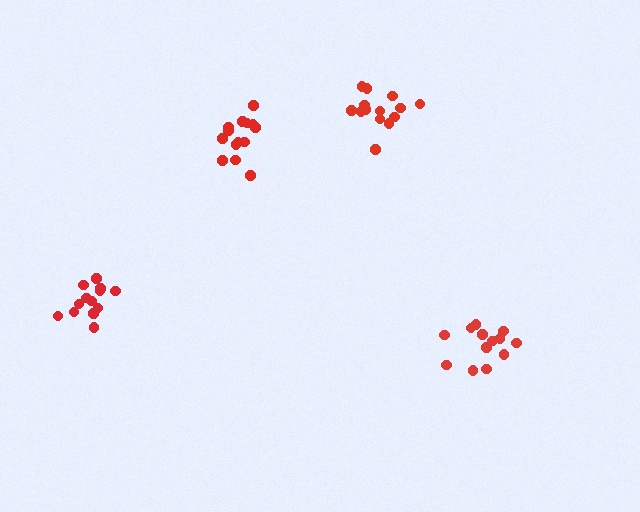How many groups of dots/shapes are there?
There are 4 groups.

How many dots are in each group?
Group 1: 13 dots, Group 2: 14 dots, Group 3: 13 dots, Group 4: 14 dots (54 total).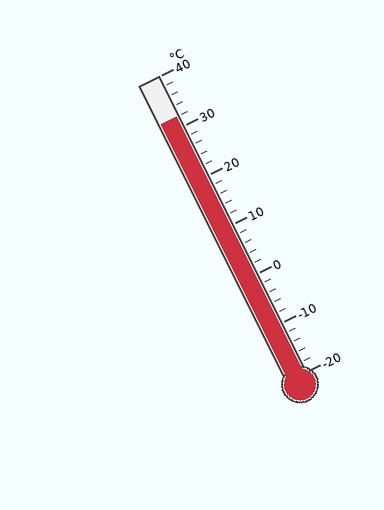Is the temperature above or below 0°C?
The temperature is above 0°C.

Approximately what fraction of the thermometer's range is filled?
The thermometer is filled to approximately 85% of its range.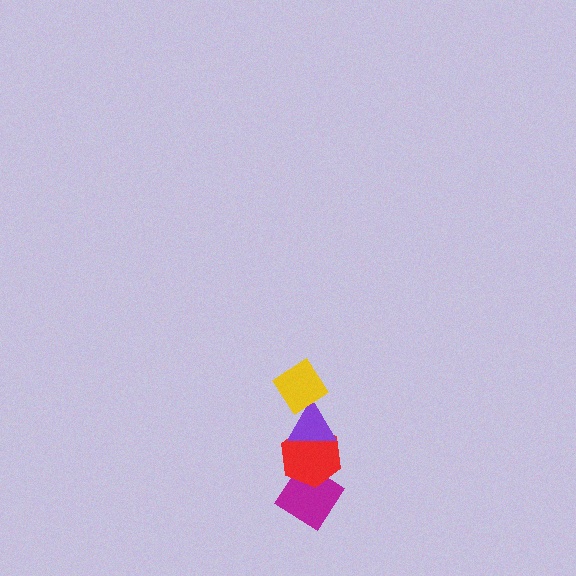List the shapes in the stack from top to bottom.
From top to bottom: the yellow diamond, the purple triangle, the red hexagon, the magenta diamond.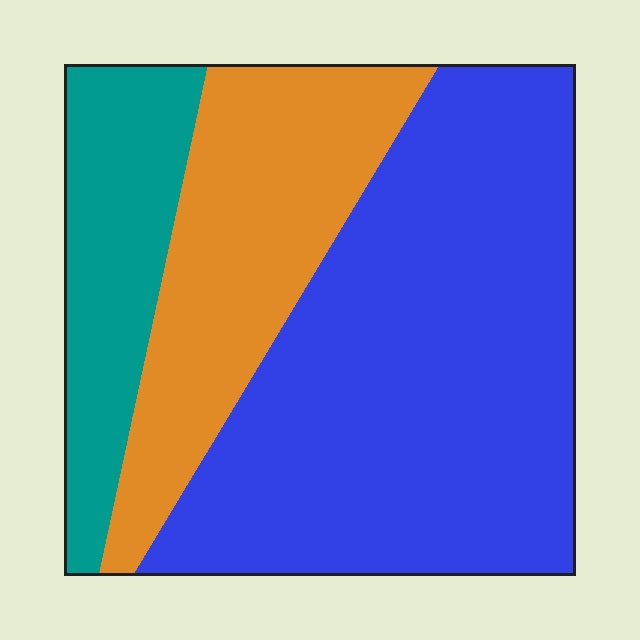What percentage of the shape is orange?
Orange covers roughly 25% of the shape.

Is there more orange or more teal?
Orange.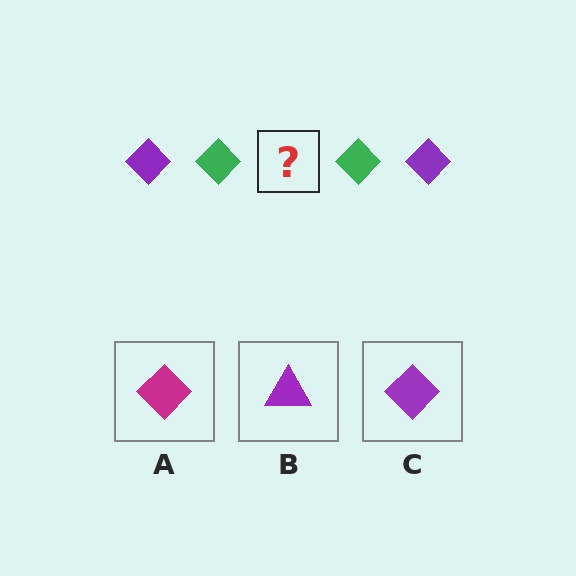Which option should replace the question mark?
Option C.